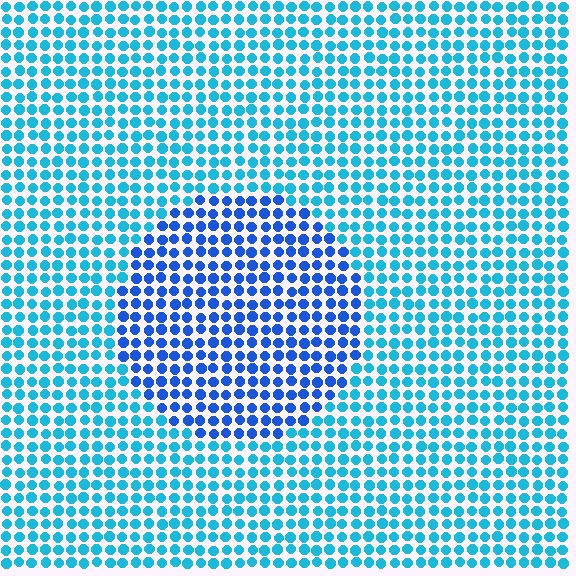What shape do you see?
I see a circle.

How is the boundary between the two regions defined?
The boundary is defined purely by a slight shift in hue (about 32 degrees). Spacing, size, and orientation are identical on both sides.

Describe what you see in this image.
The image is filled with small cyan elements in a uniform arrangement. A circle-shaped region is visible where the elements are tinted to a slightly different hue, forming a subtle color boundary.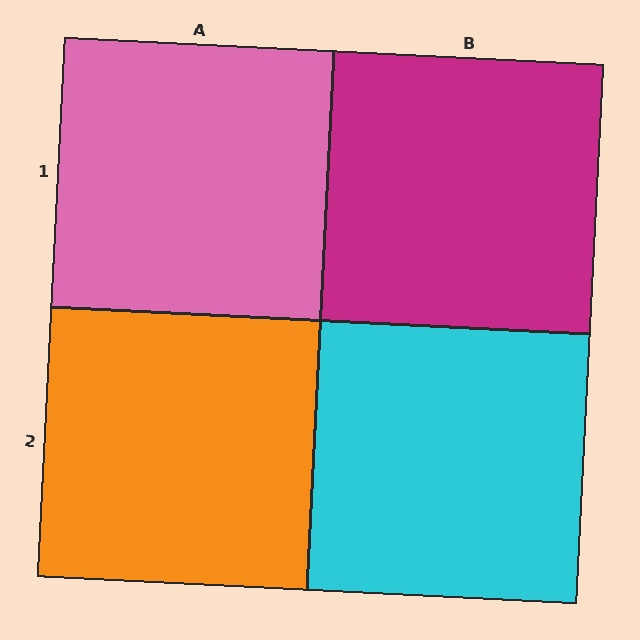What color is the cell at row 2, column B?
Cyan.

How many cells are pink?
1 cell is pink.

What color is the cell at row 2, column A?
Orange.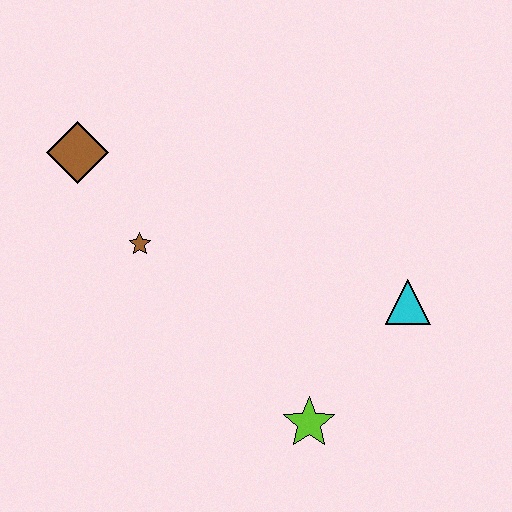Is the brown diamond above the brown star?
Yes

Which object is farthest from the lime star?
The brown diamond is farthest from the lime star.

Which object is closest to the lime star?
The cyan triangle is closest to the lime star.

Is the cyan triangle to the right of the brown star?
Yes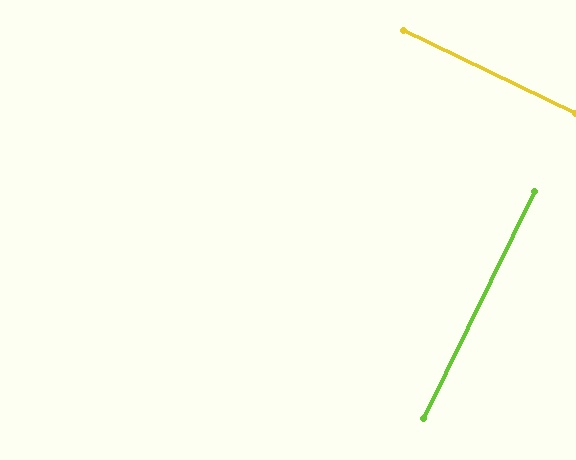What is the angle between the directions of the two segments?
Approximately 89 degrees.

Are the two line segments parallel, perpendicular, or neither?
Perpendicular — they meet at approximately 89°.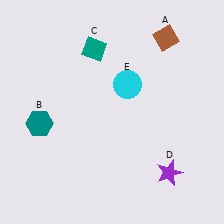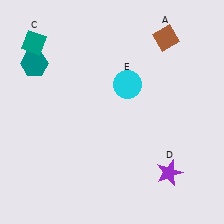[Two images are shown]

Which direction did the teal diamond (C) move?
The teal diamond (C) moved left.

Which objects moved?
The objects that moved are: the teal hexagon (B), the teal diamond (C).